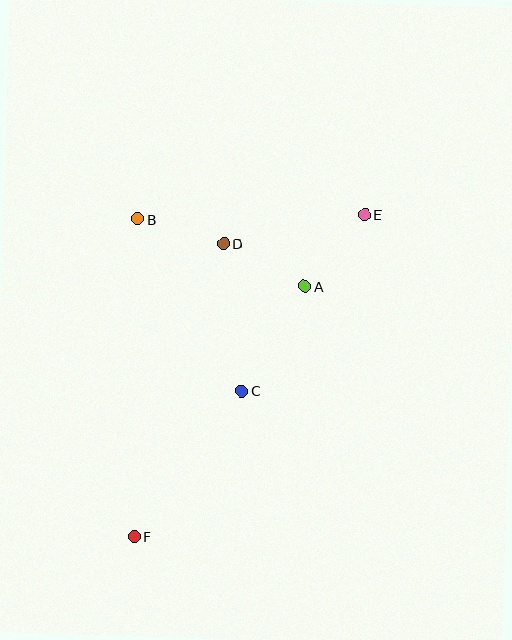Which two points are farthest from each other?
Points E and F are farthest from each other.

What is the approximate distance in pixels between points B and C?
The distance between B and C is approximately 201 pixels.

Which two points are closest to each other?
Points B and D are closest to each other.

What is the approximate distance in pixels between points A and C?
The distance between A and C is approximately 122 pixels.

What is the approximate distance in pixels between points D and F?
The distance between D and F is approximately 306 pixels.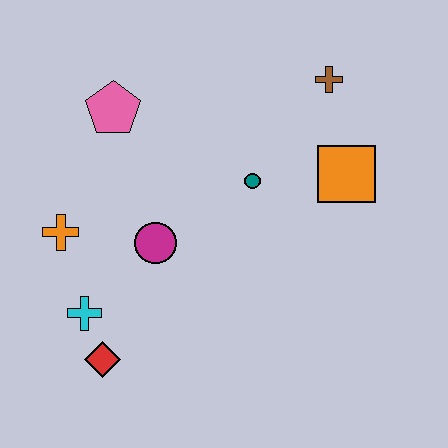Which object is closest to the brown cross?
The orange square is closest to the brown cross.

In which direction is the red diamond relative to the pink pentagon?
The red diamond is below the pink pentagon.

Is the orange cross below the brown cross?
Yes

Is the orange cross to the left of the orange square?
Yes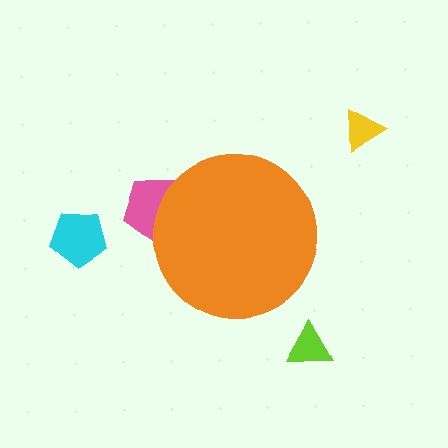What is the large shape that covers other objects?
An orange circle.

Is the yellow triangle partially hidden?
No, the yellow triangle is fully visible.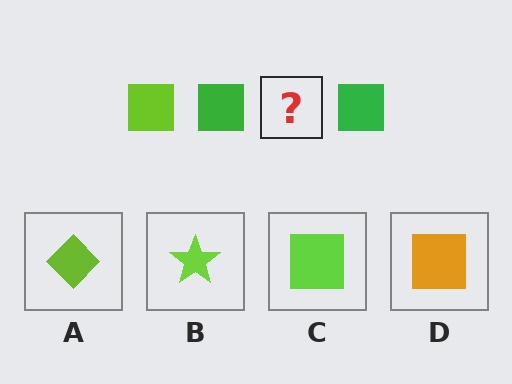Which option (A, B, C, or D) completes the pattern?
C.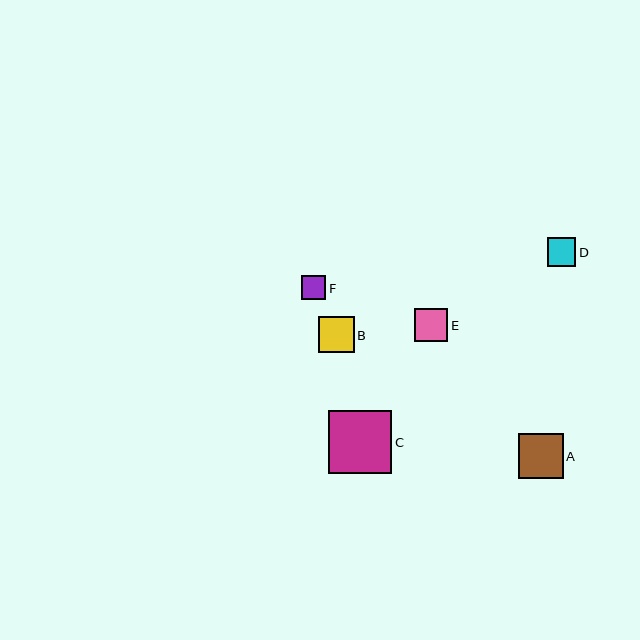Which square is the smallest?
Square F is the smallest with a size of approximately 25 pixels.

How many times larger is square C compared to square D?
Square C is approximately 2.2 times the size of square D.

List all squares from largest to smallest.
From largest to smallest: C, A, B, E, D, F.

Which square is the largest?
Square C is the largest with a size of approximately 63 pixels.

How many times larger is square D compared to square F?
Square D is approximately 1.2 times the size of square F.